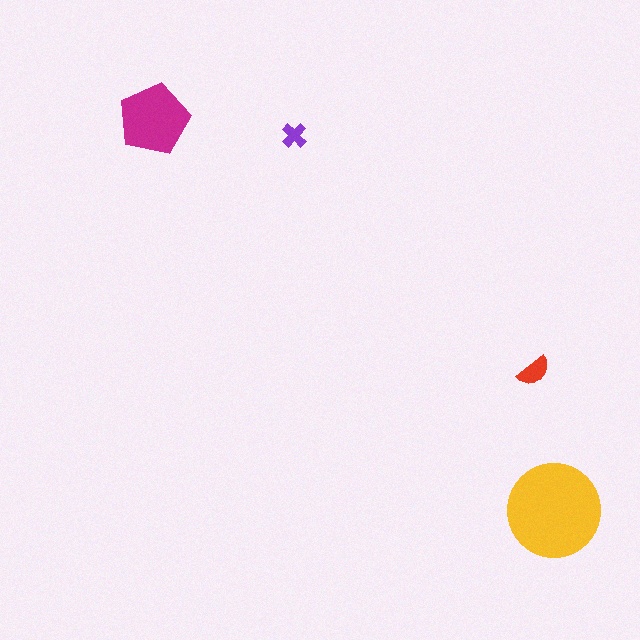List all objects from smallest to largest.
The purple cross, the red semicircle, the magenta pentagon, the yellow circle.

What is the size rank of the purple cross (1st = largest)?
4th.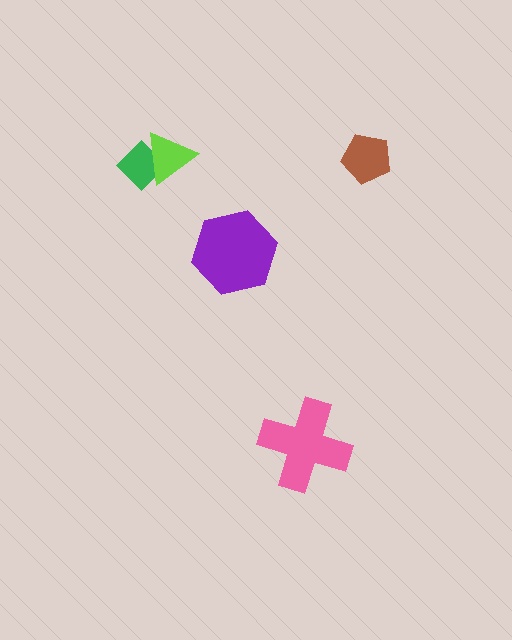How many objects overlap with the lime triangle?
1 object overlaps with the lime triangle.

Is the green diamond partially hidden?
Yes, it is partially covered by another shape.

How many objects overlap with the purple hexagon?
0 objects overlap with the purple hexagon.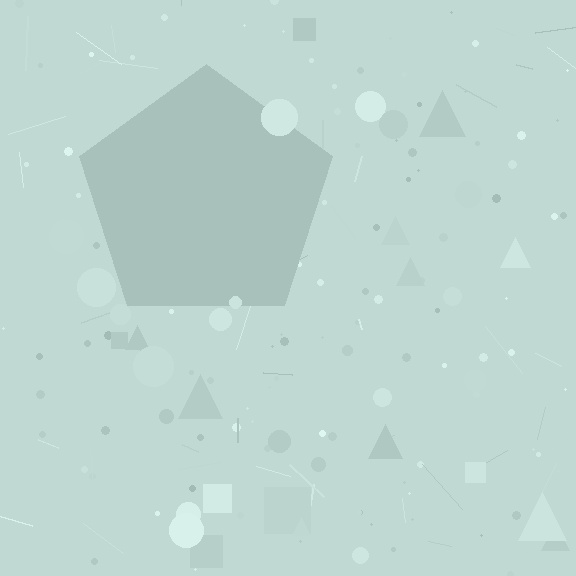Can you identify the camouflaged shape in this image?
The camouflaged shape is a pentagon.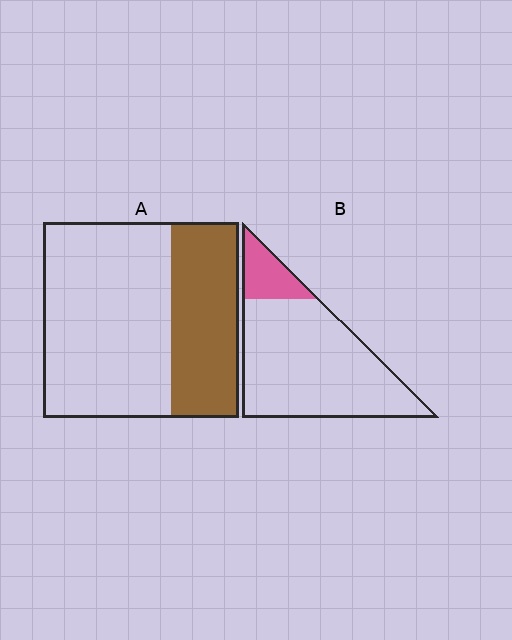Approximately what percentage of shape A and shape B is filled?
A is approximately 35% and B is approximately 15%.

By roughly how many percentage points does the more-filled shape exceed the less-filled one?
By roughly 20 percentage points (A over B).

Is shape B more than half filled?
No.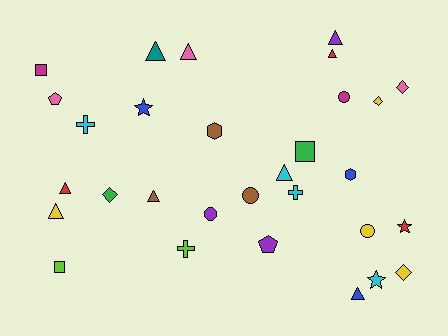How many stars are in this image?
There are 3 stars.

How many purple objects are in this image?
There are 3 purple objects.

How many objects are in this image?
There are 30 objects.